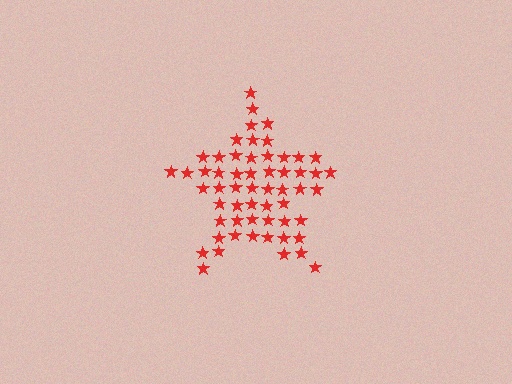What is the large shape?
The large shape is a star.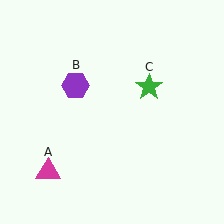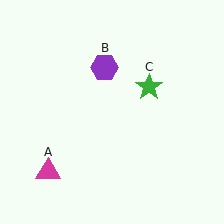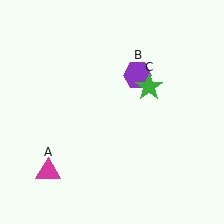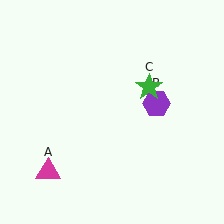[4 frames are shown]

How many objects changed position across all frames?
1 object changed position: purple hexagon (object B).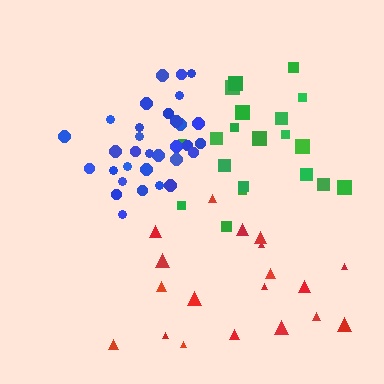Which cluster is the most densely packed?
Blue.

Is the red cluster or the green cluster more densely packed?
Green.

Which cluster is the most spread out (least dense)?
Red.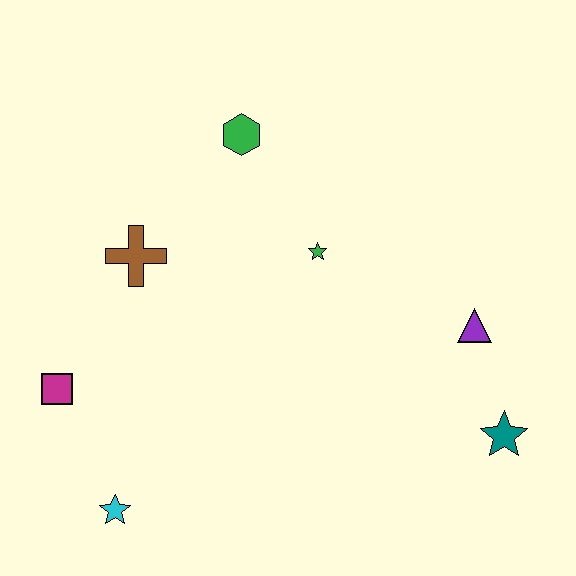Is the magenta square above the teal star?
Yes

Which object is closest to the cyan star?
The magenta square is closest to the cyan star.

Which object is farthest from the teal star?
The magenta square is farthest from the teal star.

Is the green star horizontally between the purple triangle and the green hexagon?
Yes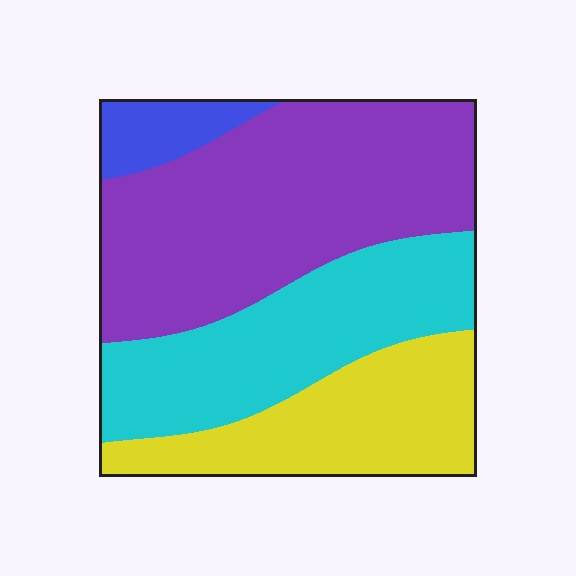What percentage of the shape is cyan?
Cyan takes up about one quarter (1/4) of the shape.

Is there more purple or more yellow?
Purple.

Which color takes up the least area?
Blue, at roughly 5%.